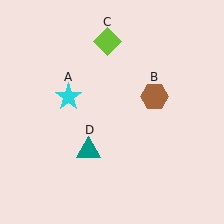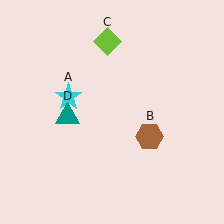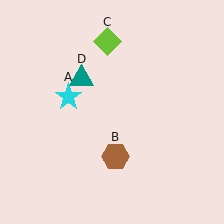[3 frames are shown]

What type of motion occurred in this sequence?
The brown hexagon (object B), teal triangle (object D) rotated clockwise around the center of the scene.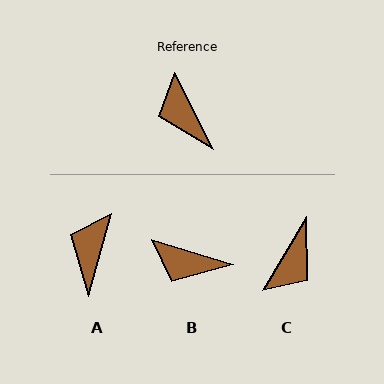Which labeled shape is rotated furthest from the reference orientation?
C, about 123 degrees away.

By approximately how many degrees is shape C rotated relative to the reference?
Approximately 123 degrees counter-clockwise.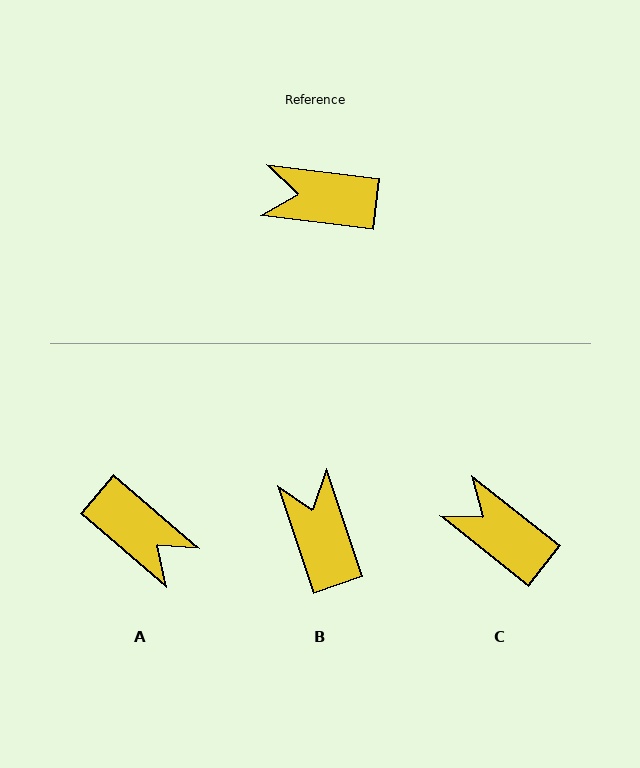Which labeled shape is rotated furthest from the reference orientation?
A, about 146 degrees away.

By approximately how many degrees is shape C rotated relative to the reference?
Approximately 31 degrees clockwise.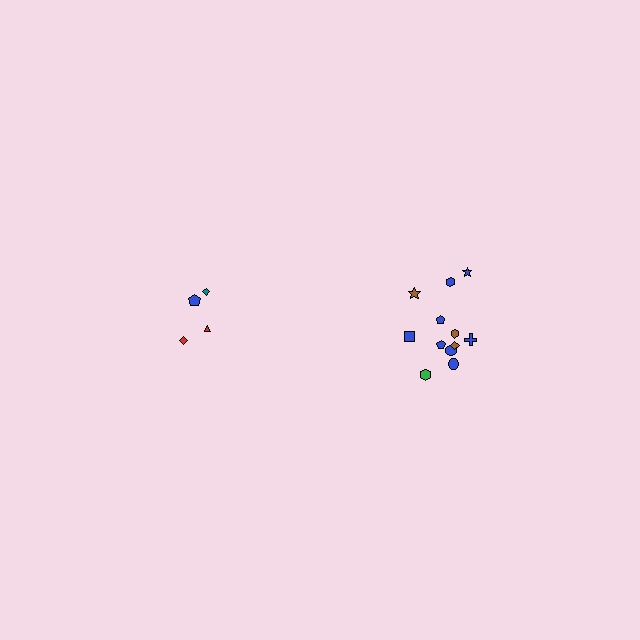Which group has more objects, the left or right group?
The right group.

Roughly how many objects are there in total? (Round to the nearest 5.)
Roughly 15 objects in total.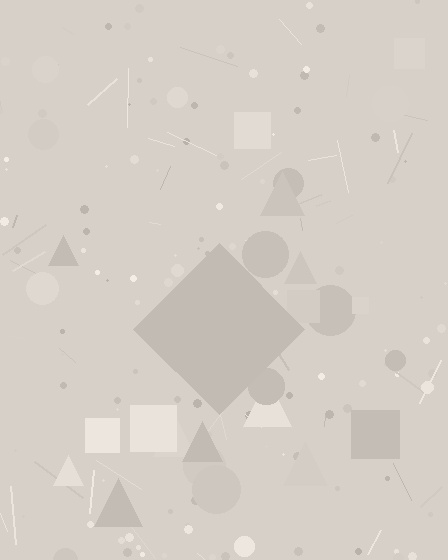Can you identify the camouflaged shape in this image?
The camouflaged shape is a diamond.